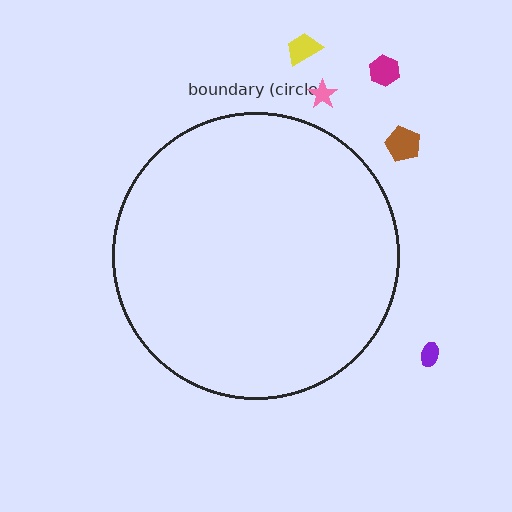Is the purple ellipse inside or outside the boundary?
Outside.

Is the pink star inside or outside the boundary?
Outside.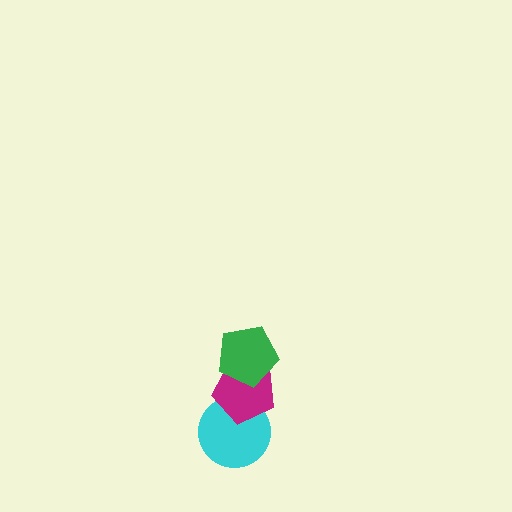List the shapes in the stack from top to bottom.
From top to bottom: the green pentagon, the magenta pentagon, the cyan circle.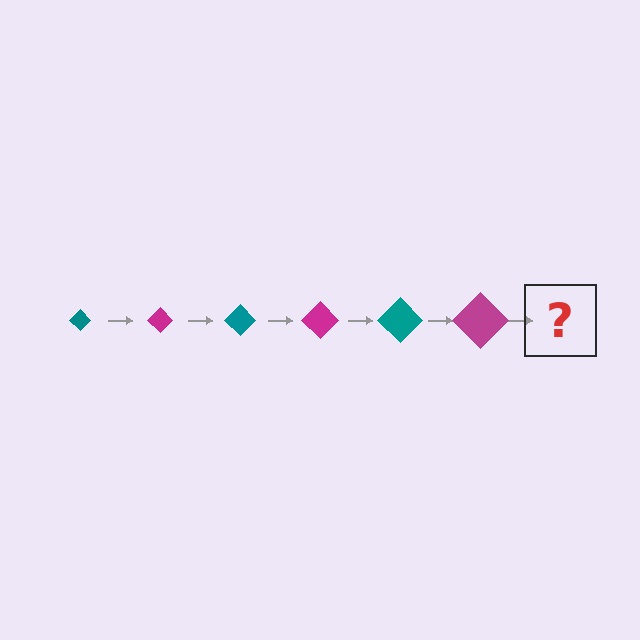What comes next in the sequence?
The next element should be a teal diamond, larger than the previous one.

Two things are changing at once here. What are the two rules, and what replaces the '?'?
The two rules are that the diamond grows larger each step and the color cycles through teal and magenta. The '?' should be a teal diamond, larger than the previous one.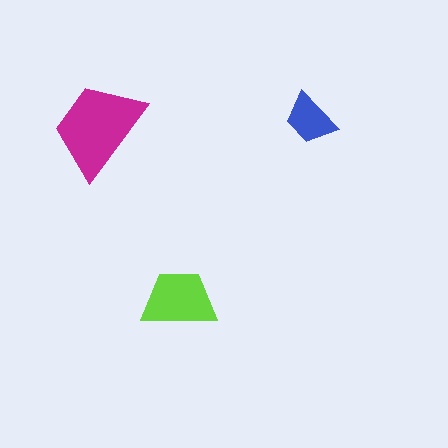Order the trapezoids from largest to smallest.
the magenta one, the lime one, the blue one.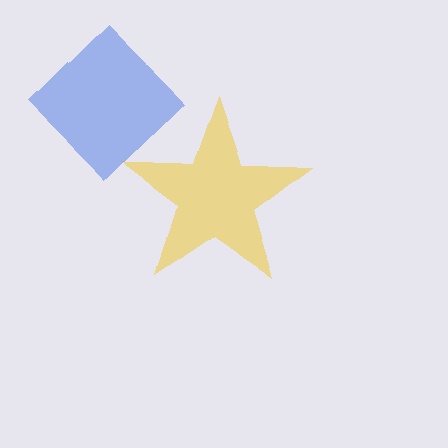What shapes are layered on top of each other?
The layered shapes are: a yellow star, a blue diamond.